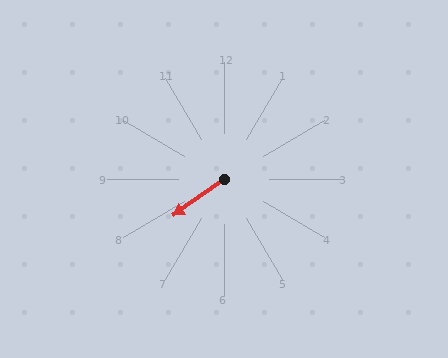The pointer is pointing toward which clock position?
Roughly 8 o'clock.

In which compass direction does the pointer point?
Southwest.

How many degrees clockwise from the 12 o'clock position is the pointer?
Approximately 235 degrees.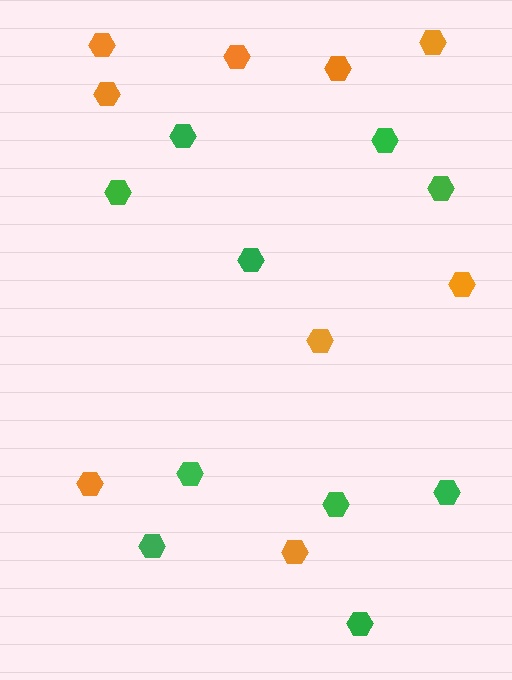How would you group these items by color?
There are 2 groups: one group of green hexagons (10) and one group of orange hexagons (9).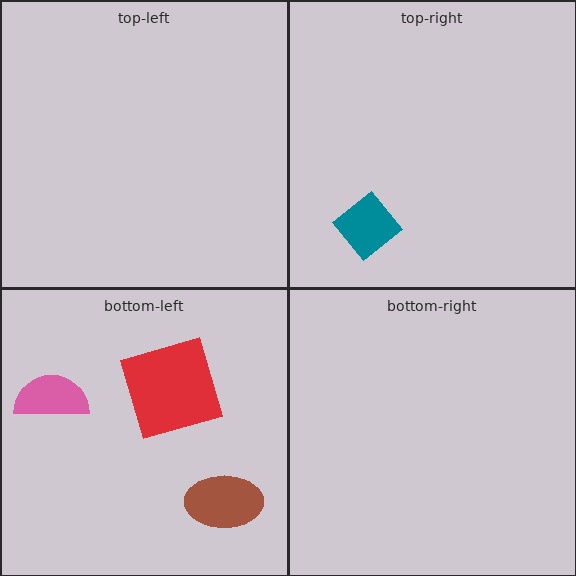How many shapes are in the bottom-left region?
3.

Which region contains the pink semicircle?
The bottom-left region.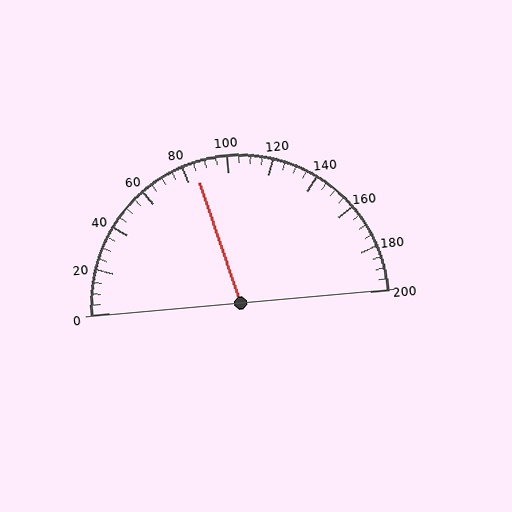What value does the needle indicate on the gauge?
The needle indicates approximately 85.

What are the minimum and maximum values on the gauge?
The gauge ranges from 0 to 200.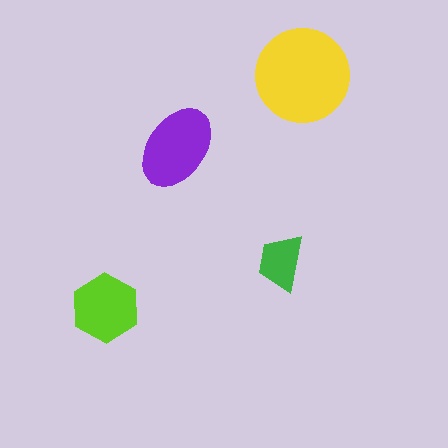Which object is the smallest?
The green trapezoid.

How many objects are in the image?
There are 4 objects in the image.